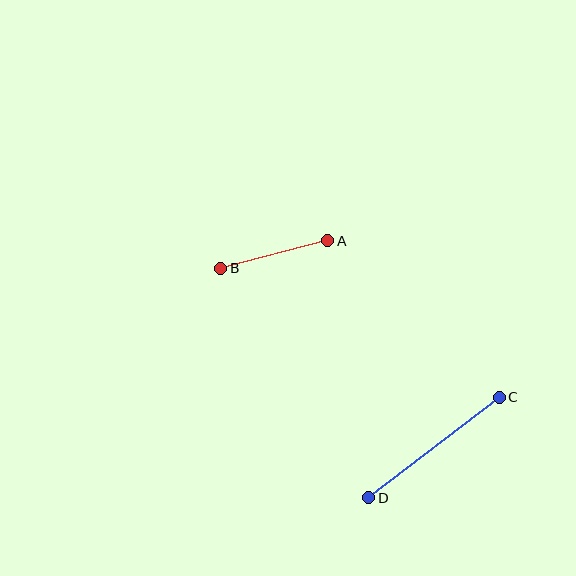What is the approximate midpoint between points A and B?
The midpoint is at approximately (274, 254) pixels.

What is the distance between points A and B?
The distance is approximately 111 pixels.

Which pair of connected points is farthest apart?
Points C and D are farthest apart.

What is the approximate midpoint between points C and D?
The midpoint is at approximately (434, 447) pixels.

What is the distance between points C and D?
The distance is approximately 165 pixels.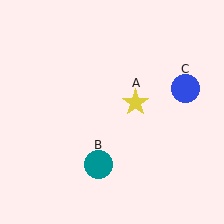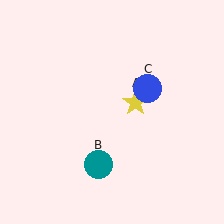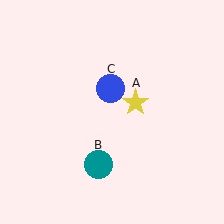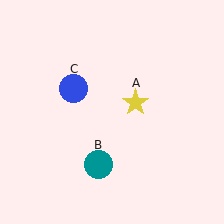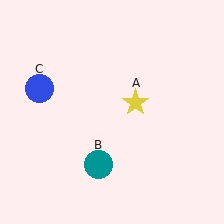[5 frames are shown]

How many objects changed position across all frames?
1 object changed position: blue circle (object C).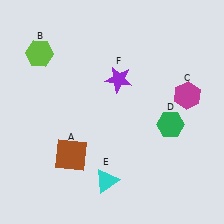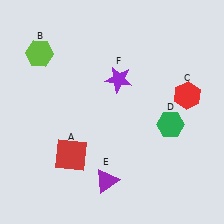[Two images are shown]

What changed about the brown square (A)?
In Image 1, A is brown. In Image 2, it changed to red.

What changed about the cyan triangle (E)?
In Image 1, E is cyan. In Image 2, it changed to purple.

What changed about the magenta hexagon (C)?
In Image 1, C is magenta. In Image 2, it changed to red.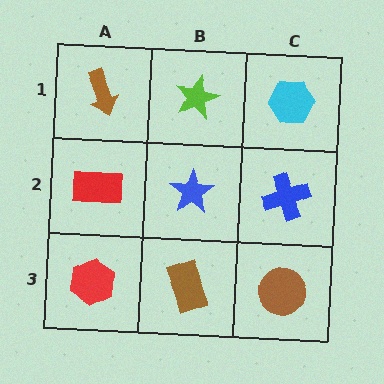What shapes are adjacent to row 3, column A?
A red rectangle (row 2, column A), a brown rectangle (row 3, column B).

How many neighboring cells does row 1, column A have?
2.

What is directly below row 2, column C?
A brown circle.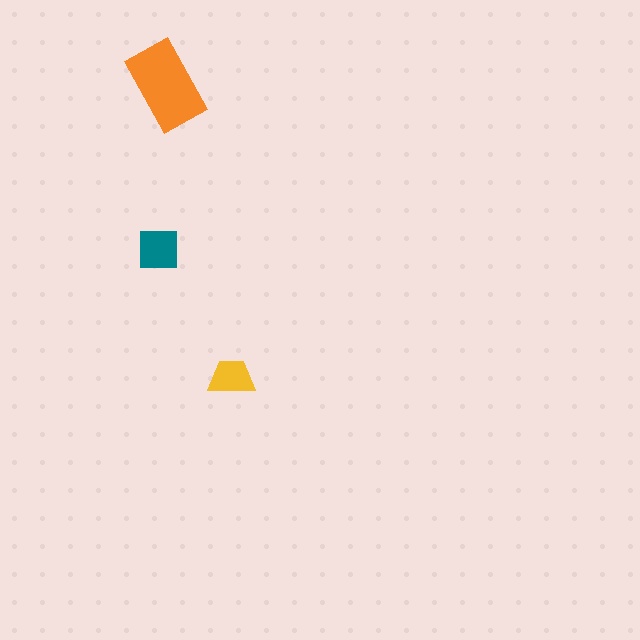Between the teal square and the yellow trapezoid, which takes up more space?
The teal square.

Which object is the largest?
The orange rectangle.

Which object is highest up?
The orange rectangle is topmost.